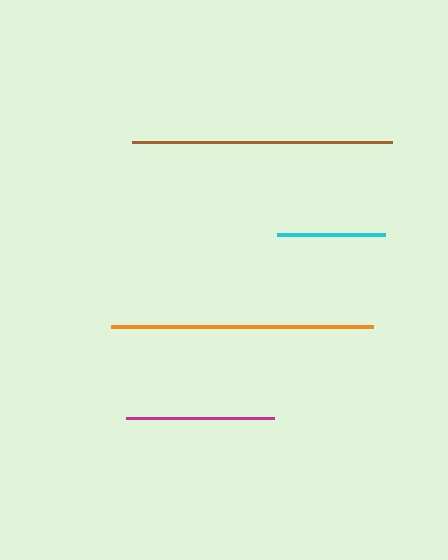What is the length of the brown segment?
The brown segment is approximately 259 pixels long.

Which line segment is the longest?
The orange line is the longest at approximately 262 pixels.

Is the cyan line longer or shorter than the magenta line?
The magenta line is longer than the cyan line.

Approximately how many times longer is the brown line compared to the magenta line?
The brown line is approximately 1.8 times the length of the magenta line.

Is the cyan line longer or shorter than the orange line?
The orange line is longer than the cyan line.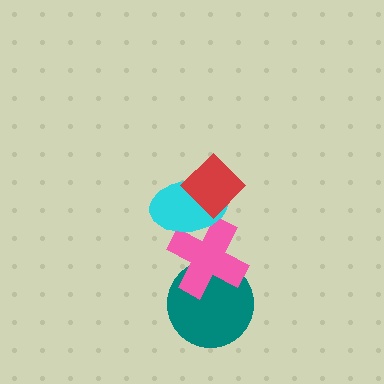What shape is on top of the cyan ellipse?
The red diamond is on top of the cyan ellipse.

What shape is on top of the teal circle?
The pink cross is on top of the teal circle.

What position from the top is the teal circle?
The teal circle is 4th from the top.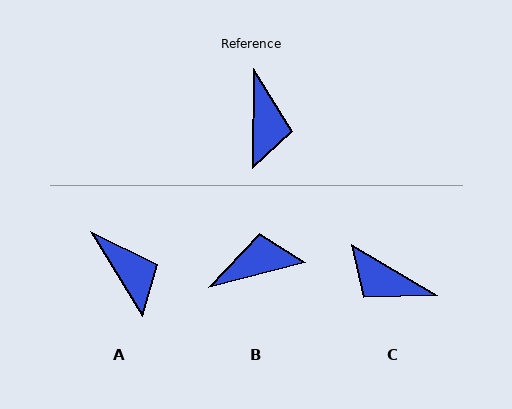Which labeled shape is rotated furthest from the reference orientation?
C, about 120 degrees away.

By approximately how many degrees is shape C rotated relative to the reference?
Approximately 120 degrees clockwise.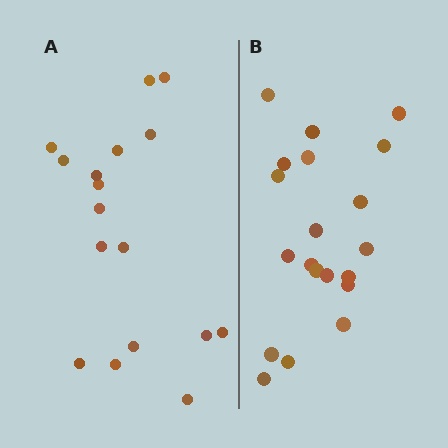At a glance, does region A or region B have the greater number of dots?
Region B (the right region) has more dots.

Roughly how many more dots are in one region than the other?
Region B has just a few more — roughly 2 or 3 more dots than region A.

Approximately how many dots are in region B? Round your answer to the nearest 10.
About 20 dots.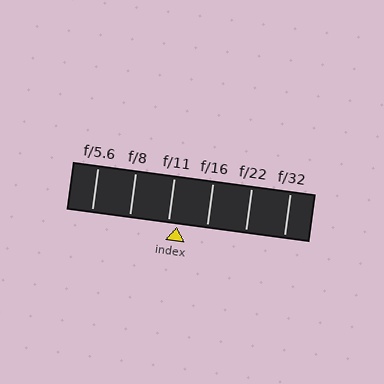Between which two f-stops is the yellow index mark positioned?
The index mark is between f/11 and f/16.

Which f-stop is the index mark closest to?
The index mark is closest to f/11.